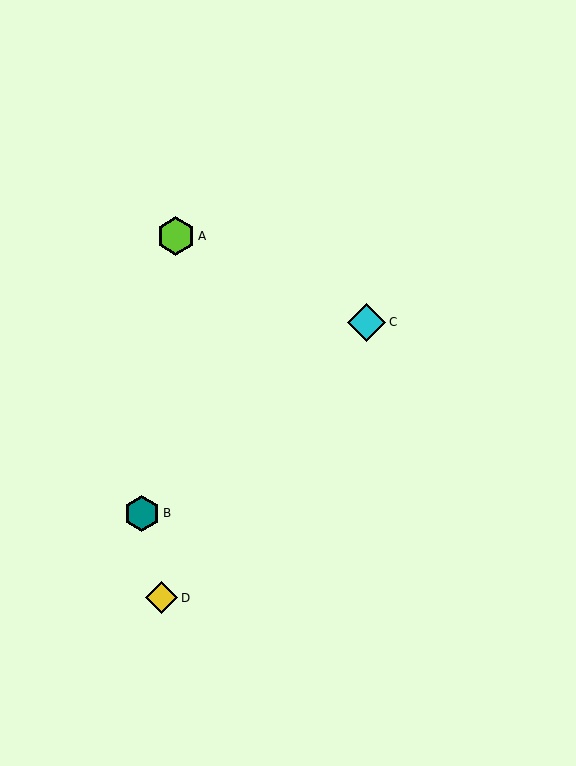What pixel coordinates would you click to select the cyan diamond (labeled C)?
Click at (367, 322) to select the cyan diamond C.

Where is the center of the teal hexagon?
The center of the teal hexagon is at (142, 513).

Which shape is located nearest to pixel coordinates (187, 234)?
The lime hexagon (labeled A) at (176, 236) is nearest to that location.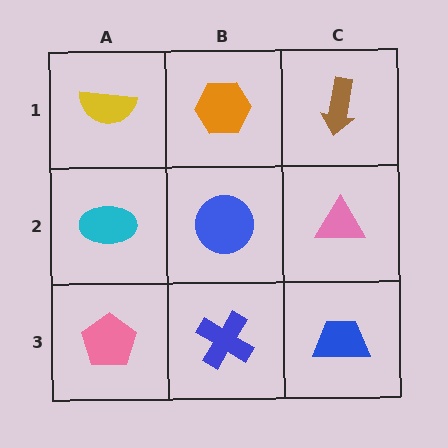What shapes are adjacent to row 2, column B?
An orange hexagon (row 1, column B), a blue cross (row 3, column B), a cyan ellipse (row 2, column A), a pink triangle (row 2, column C).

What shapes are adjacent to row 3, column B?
A blue circle (row 2, column B), a pink pentagon (row 3, column A), a blue trapezoid (row 3, column C).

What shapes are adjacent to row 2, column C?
A brown arrow (row 1, column C), a blue trapezoid (row 3, column C), a blue circle (row 2, column B).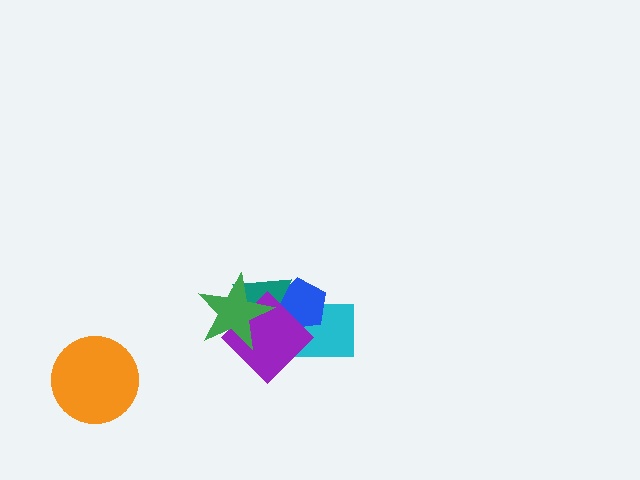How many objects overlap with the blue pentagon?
3 objects overlap with the blue pentagon.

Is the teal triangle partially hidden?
Yes, it is partially covered by another shape.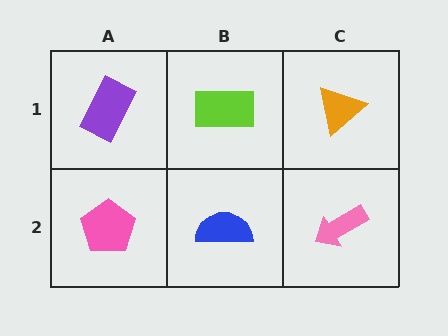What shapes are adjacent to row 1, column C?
A pink arrow (row 2, column C), a lime rectangle (row 1, column B).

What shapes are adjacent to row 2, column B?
A lime rectangle (row 1, column B), a pink pentagon (row 2, column A), a pink arrow (row 2, column C).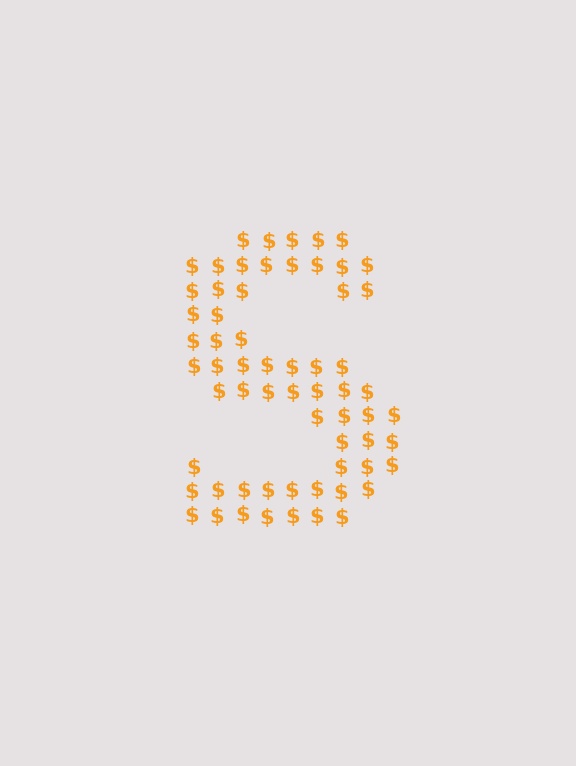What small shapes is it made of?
It is made of small dollar signs.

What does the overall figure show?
The overall figure shows the letter S.